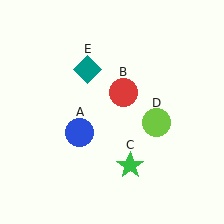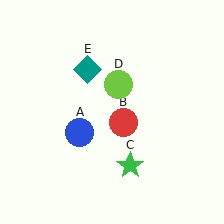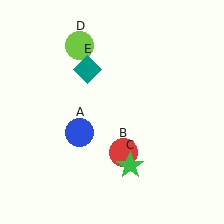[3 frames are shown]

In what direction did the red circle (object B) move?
The red circle (object B) moved down.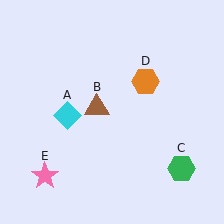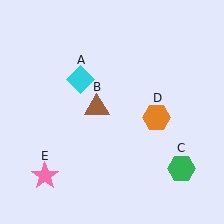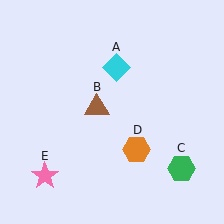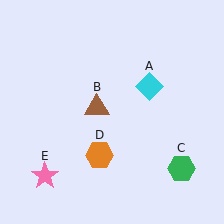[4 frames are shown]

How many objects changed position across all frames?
2 objects changed position: cyan diamond (object A), orange hexagon (object D).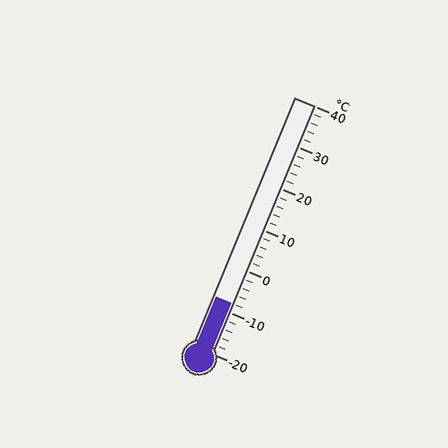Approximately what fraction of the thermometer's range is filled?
The thermometer is filled to approximately 20% of its range.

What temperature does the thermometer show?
The thermometer shows approximately -8°C.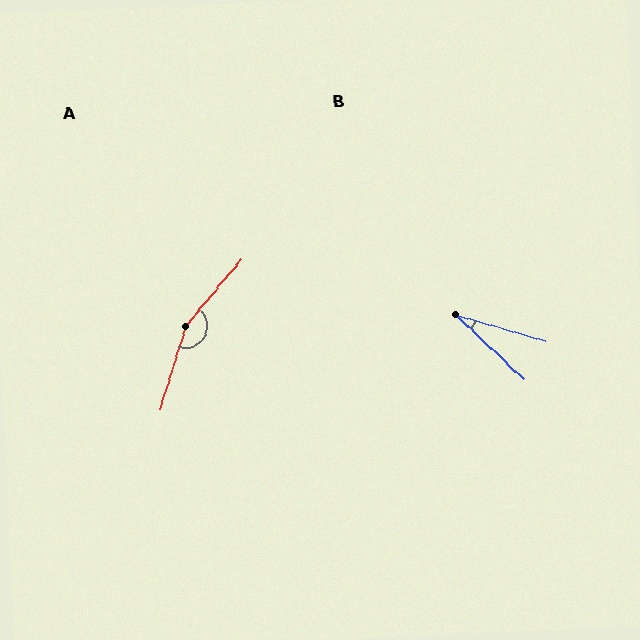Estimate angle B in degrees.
Approximately 27 degrees.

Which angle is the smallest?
B, at approximately 27 degrees.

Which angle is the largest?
A, at approximately 157 degrees.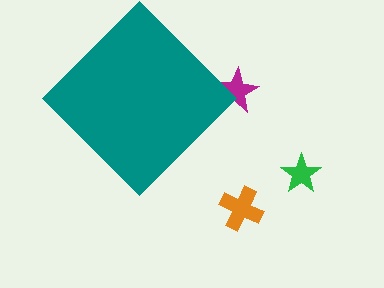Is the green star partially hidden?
No, the green star is fully visible.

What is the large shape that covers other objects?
A teal diamond.